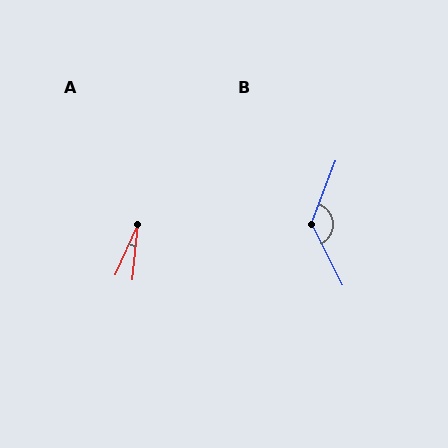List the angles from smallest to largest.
A (18°), B (132°).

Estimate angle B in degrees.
Approximately 132 degrees.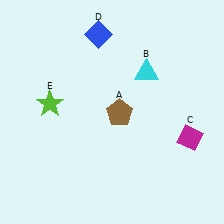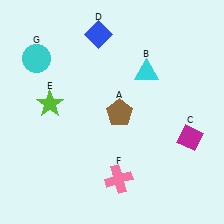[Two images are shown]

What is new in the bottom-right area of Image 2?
A pink cross (F) was added in the bottom-right area of Image 2.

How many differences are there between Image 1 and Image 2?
There are 2 differences between the two images.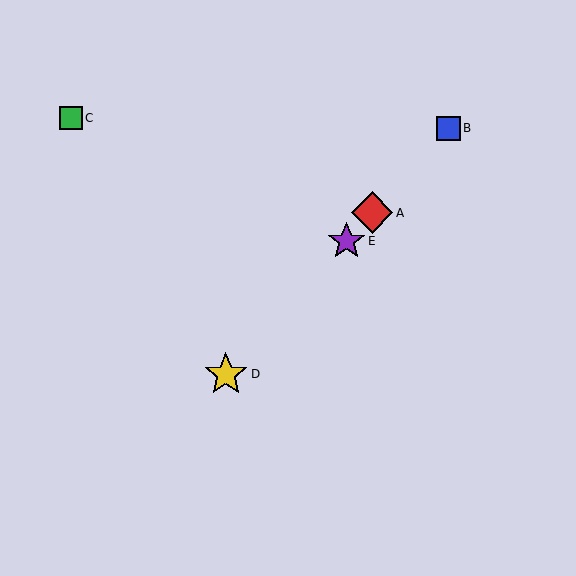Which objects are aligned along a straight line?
Objects A, B, D, E are aligned along a straight line.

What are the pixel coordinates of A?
Object A is at (372, 213).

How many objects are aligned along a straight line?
4 objects (A, B, D, E) are aligned along a straight line.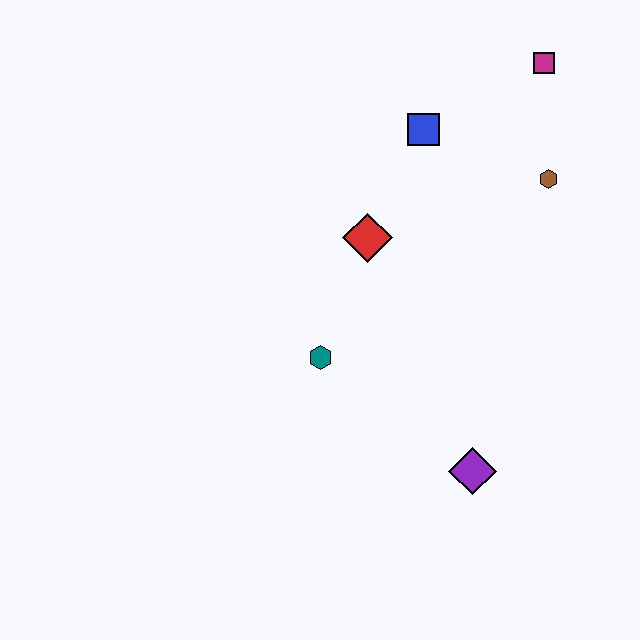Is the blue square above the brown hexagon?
Yes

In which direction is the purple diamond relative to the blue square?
The purple diamond is below the blue square.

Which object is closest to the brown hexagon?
The magenta square is closest to the brown hexagon.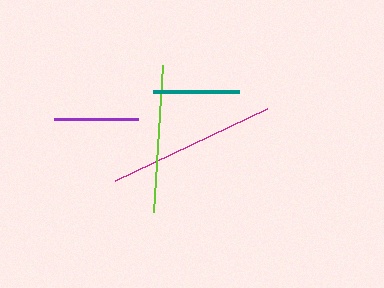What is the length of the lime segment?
The lime segment is approximately 147 pixels long.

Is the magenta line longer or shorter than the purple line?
The magenta line is longer than the purple line.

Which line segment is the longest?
The magenta line is the longest at approximately 168 pixels.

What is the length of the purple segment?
The purple segment is approximately 84 pixels long.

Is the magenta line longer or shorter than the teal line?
The magenta line is longer than the teal line.